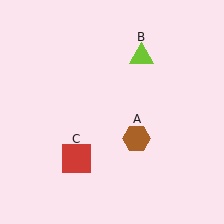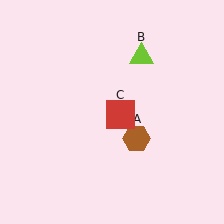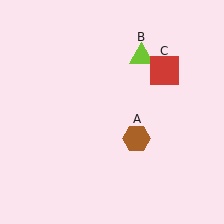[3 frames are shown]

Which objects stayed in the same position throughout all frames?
Brown hexagon (object A) and lime triangle (object B) remained stationary.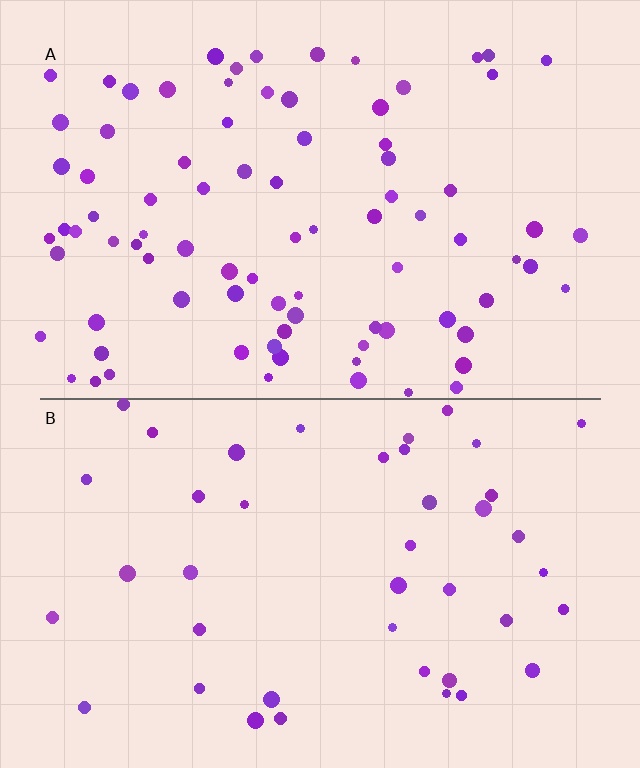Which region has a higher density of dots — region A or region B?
A (the top).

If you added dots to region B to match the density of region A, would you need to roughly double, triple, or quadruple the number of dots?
Approximately double.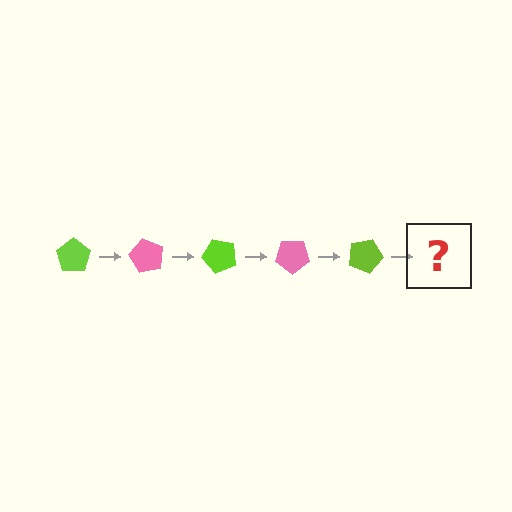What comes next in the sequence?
The next element should be a pink pentagon, rotated 300 degrees from the start.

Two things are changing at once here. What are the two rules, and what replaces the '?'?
The two rules are that it rotates 60 degrees each step and the color cycles through lime and pink. The '?' should be a pink pentagon, rotated 300 degrees from the start.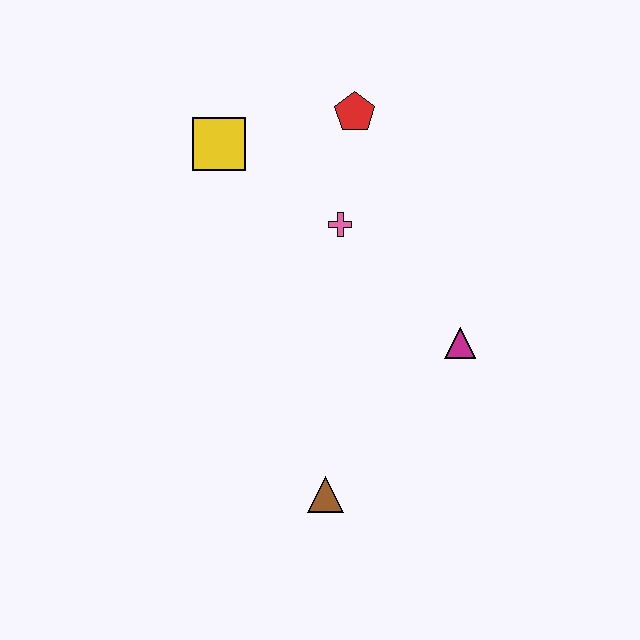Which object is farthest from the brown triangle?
The red pentagon is farthest from the brown triangle.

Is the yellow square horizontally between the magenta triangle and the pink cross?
No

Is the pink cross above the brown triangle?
Yes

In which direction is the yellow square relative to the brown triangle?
The yellow square is above the brown triangle.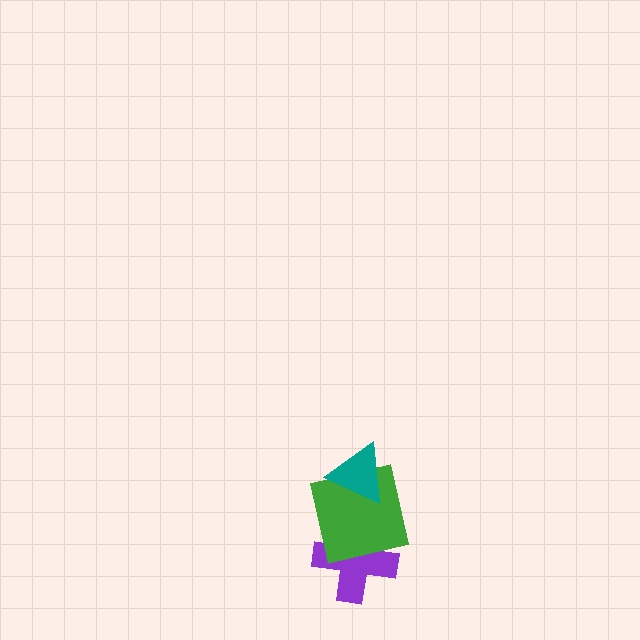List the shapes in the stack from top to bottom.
From top to bottom: the teal triangle, the green square, the purple cross.